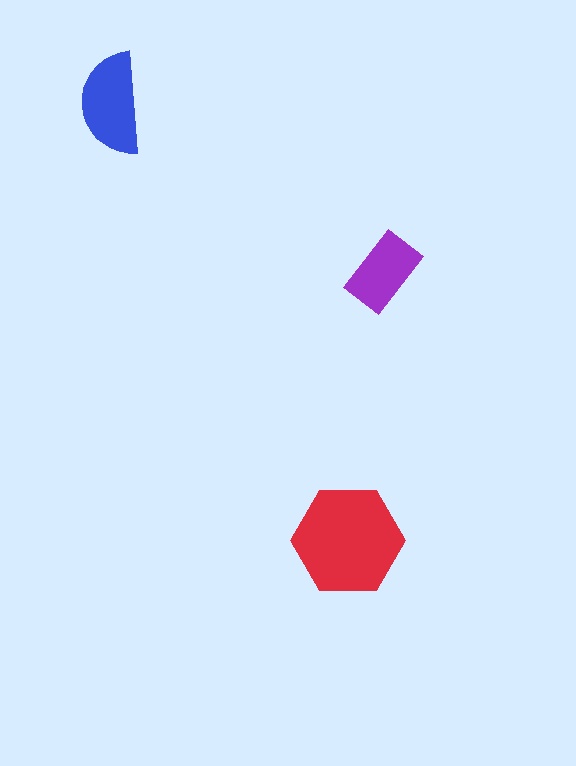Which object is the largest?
The red hexagon.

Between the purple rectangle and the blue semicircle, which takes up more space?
The blue semicircle.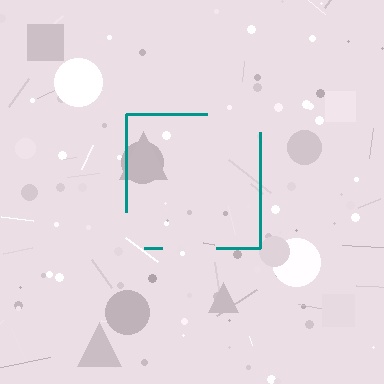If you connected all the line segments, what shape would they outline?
They would outline a square.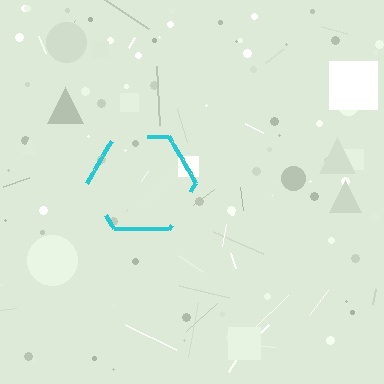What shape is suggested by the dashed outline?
The dashed outline suggests a hexagon.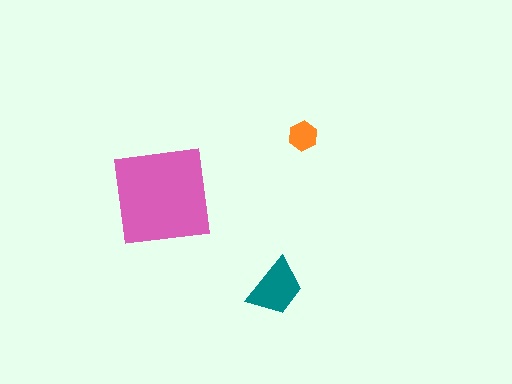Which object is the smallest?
The orange hexagon.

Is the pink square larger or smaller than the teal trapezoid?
Larger.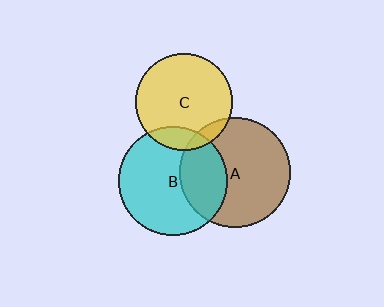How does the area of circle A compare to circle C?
Approximately 1.3 times.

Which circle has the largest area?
Circle A (brown).